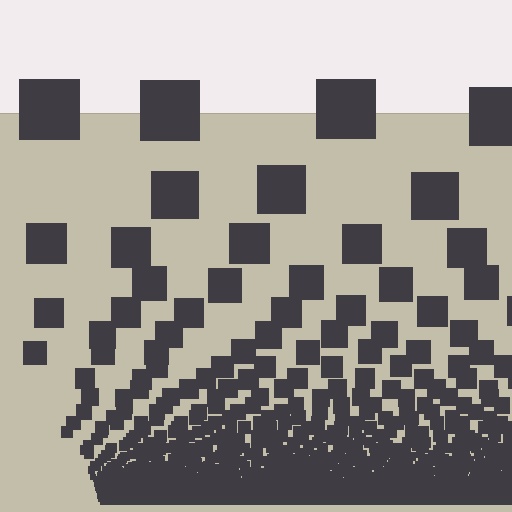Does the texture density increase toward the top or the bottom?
Density increases toward the bottom.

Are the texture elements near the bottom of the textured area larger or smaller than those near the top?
Smaller. The gradient is inverted — elements near the bottom are smaller and denser.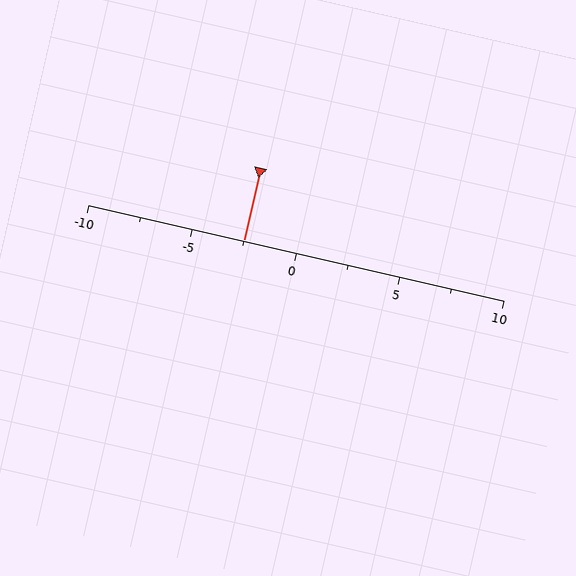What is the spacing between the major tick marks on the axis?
The major ticks are spaced 5 apart.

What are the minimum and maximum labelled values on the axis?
The axis runs from -10 to 10.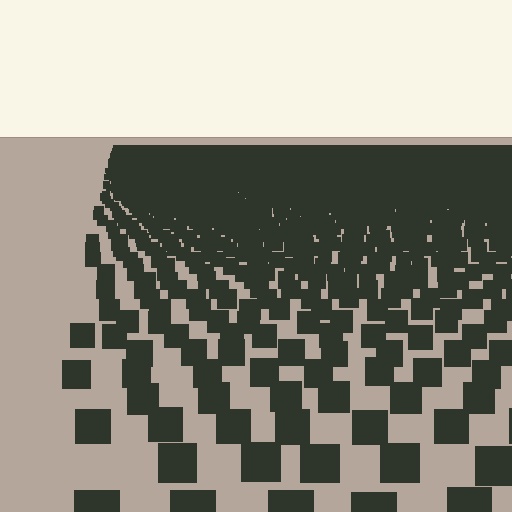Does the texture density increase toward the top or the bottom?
Density increases toward the top.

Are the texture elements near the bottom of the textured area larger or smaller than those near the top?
Larger. Near the bottom, elements are closer to the viewer and appear at a bigger on-screen size.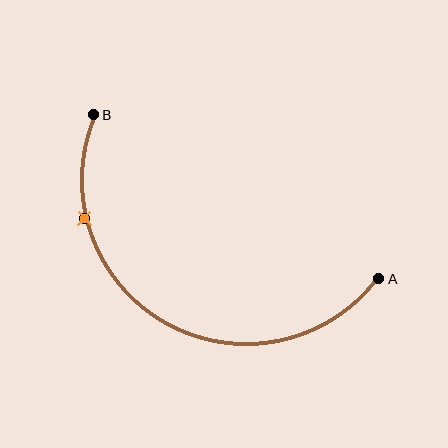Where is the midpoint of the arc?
The arc midpoint is the point on the curve farthest from the straight line joining A and B. It sits below that line.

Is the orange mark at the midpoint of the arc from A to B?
No. The orange mark lies on the arc but is closer to endpoint B. The arc midpoint would be at the point on the curve equidistant along the arc from both A and B.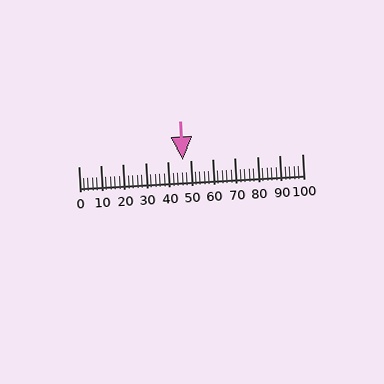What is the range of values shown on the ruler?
The ruler shows values from 0 to 100.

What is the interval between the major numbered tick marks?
The major tick marks are spaced 10 units apart.